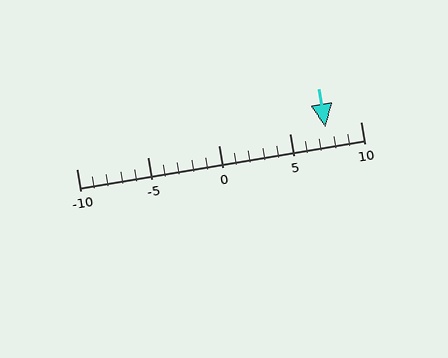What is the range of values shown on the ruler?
The ruler shows values from -10 to 10.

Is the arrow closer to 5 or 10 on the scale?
The arrow is closer to 10.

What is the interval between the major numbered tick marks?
The major tick marks are spaced 5 units apart.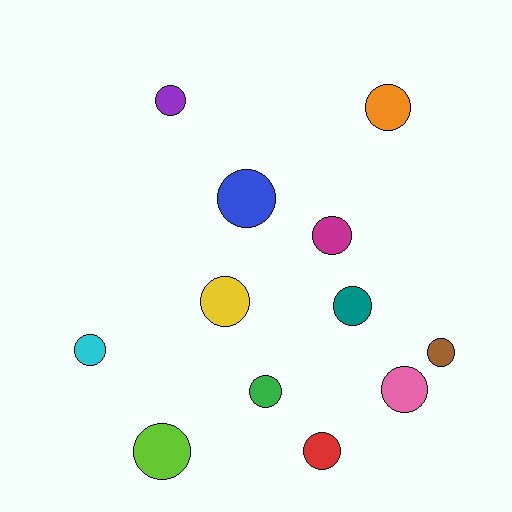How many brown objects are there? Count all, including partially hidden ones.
There is 1 brown object.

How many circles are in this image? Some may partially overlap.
There are 12 circles.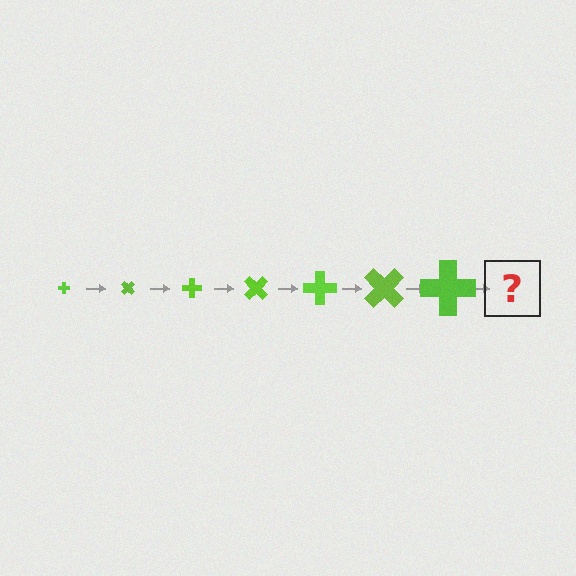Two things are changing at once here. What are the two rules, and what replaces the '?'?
The two rules are that the cross grows larger each step and it rotates 45 degrees each step. The '?' should be a cross, larger than the previous one and rotated 315 degrees from the start.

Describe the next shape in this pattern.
It should be a cross, larger than the previous one and rotated 315 degrees from the start.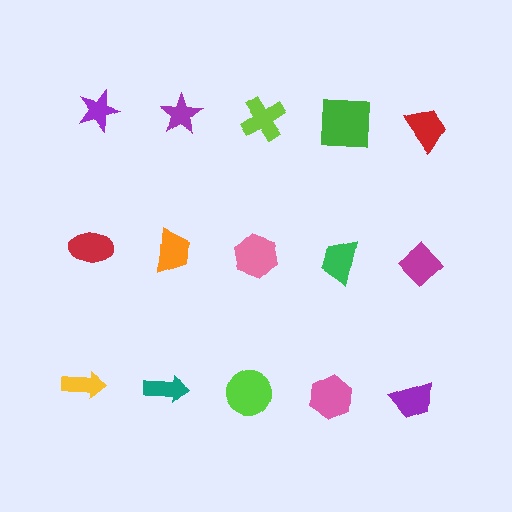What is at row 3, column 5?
A purple trapezoid.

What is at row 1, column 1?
A purple star.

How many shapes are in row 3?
5 shapes.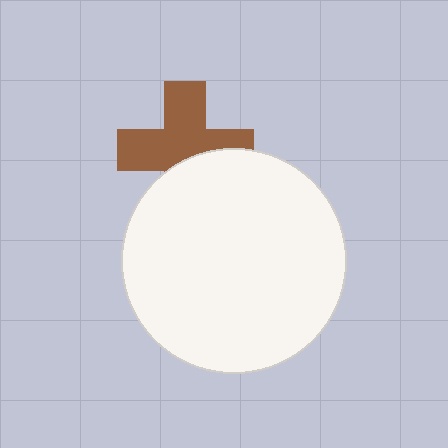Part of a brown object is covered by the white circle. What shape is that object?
It is a cross.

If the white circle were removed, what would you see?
You would see the complete brown cross.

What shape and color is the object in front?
The object in front is a white circle.